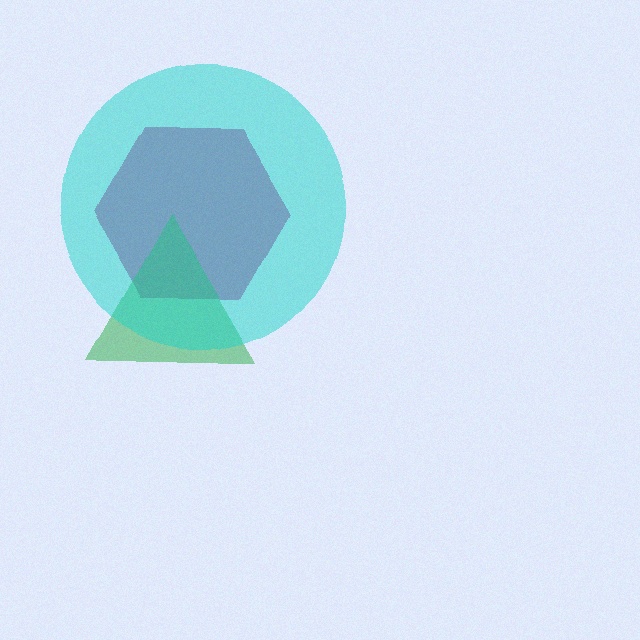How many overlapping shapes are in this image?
There are 3 overlapping shapes in the image.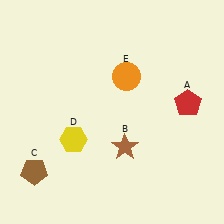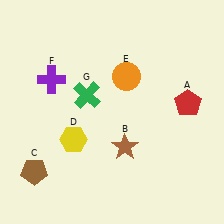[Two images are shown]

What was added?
A purple cross (F), a green cross (G) were added in Image 2.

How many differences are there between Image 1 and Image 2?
There are 2 differences between the two images.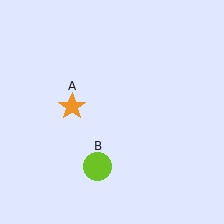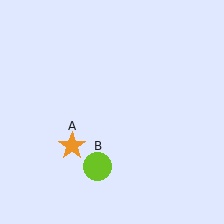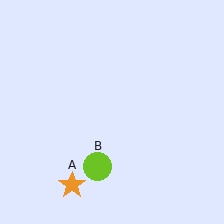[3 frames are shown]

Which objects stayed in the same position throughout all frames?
Lime circle (object B) remained stationary.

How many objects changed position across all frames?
1 object changed position: orange star (object A).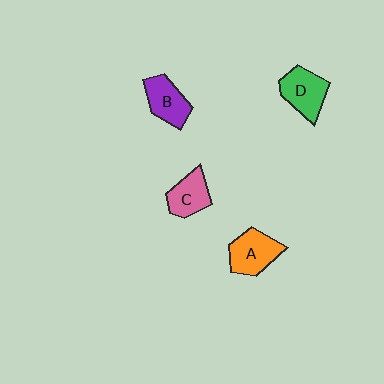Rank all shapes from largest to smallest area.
From largest to smallest: A (orange), D (green), B (purple), C (pink).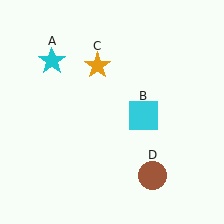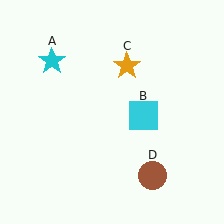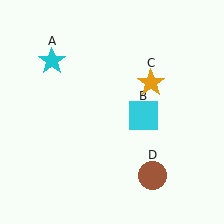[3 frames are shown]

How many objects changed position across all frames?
1 object changed position: orange star (object C).